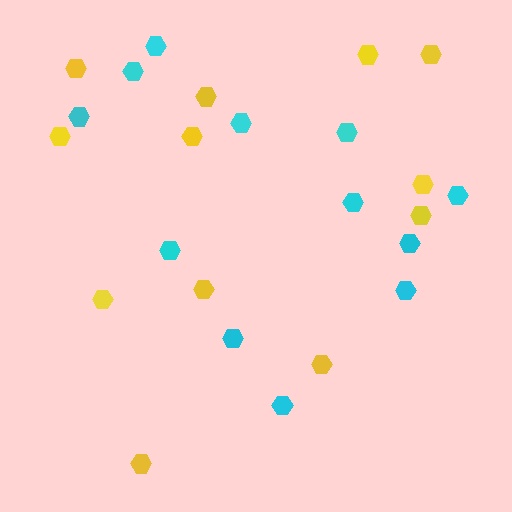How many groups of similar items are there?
There are 2 groups: one group of yellow hexagons (12) and one group of cyan hexagons (12).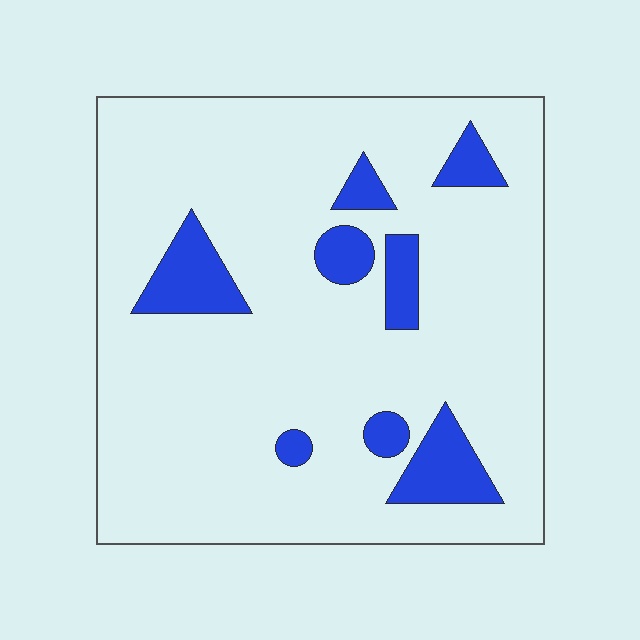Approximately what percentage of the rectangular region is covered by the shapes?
Approximately 15%.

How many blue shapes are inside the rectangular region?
8.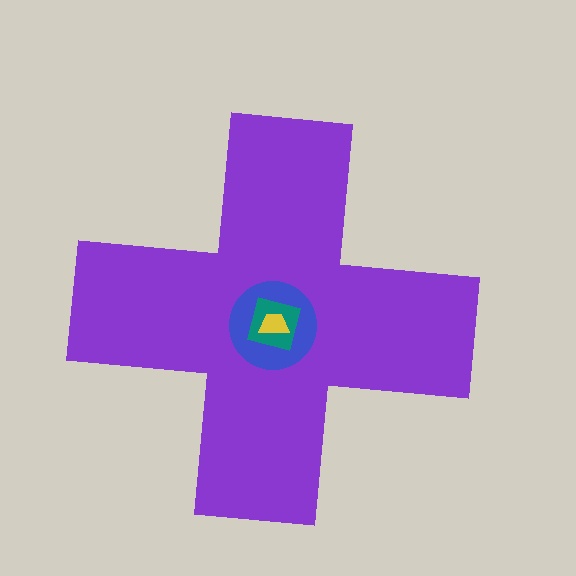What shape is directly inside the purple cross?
The blue circle.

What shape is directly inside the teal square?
The yellow trapezoid.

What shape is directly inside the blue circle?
The teal square.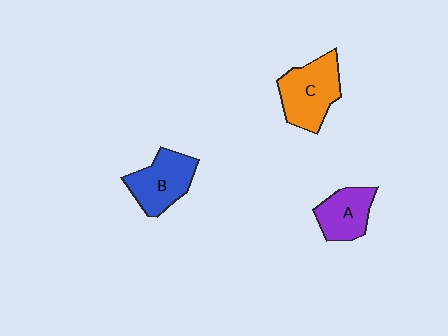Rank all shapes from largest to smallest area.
From largest to smallest: C (orange), B (blue), A (purple).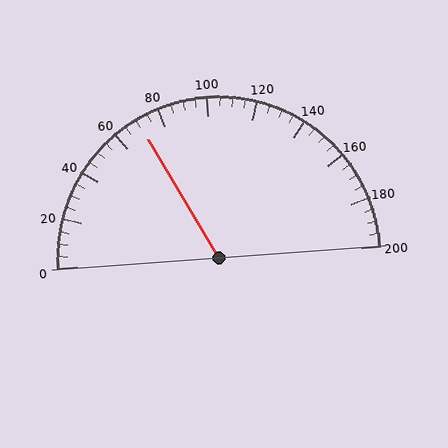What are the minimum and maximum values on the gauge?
The gauge ranges from 0 to 200.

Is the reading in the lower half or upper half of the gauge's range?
The reading is in the lower half of the range (0 to 200).